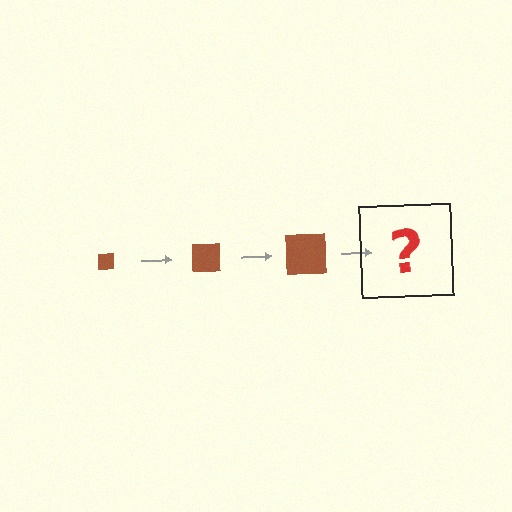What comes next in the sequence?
The next element should be a brown square, larger than the previous one.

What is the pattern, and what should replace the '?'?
The pattern is that the square gets progressively larger each step. The '?' should be a brown square, larger than the previous one.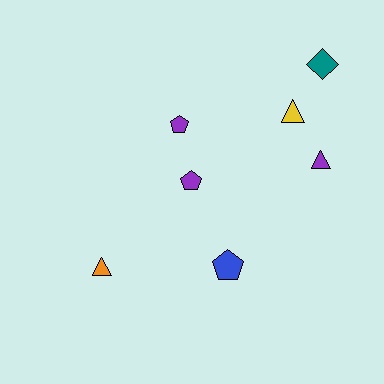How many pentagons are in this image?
There are 3 pentagons.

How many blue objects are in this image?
There is 1 blue object.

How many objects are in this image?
There are 7 objects.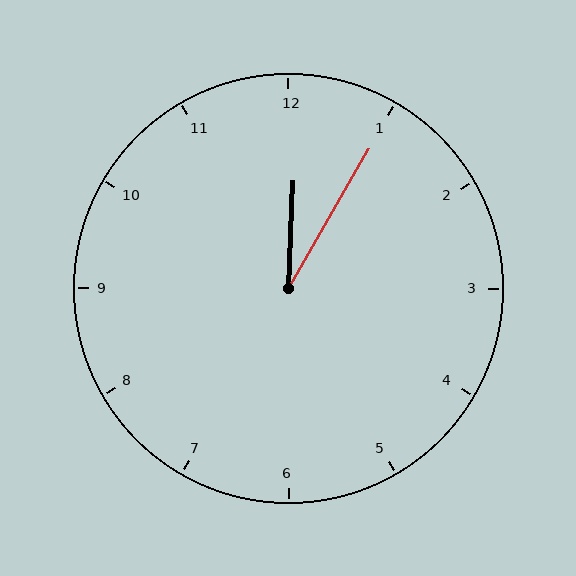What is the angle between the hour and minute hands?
Approximately 28 degrees.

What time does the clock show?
12:05.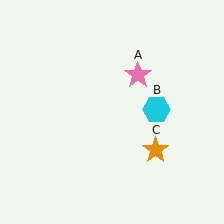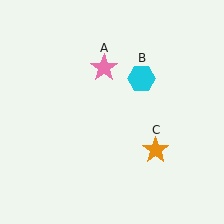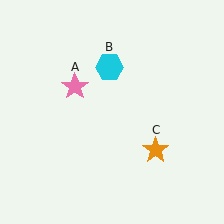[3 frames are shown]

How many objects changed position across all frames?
2 objects changed position: pink star (object A), cyan hexagon (object B).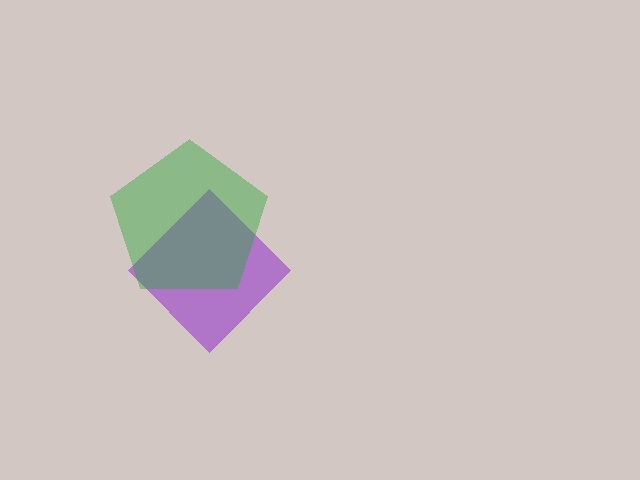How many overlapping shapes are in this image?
There are 2 overlapping shapes in the image.